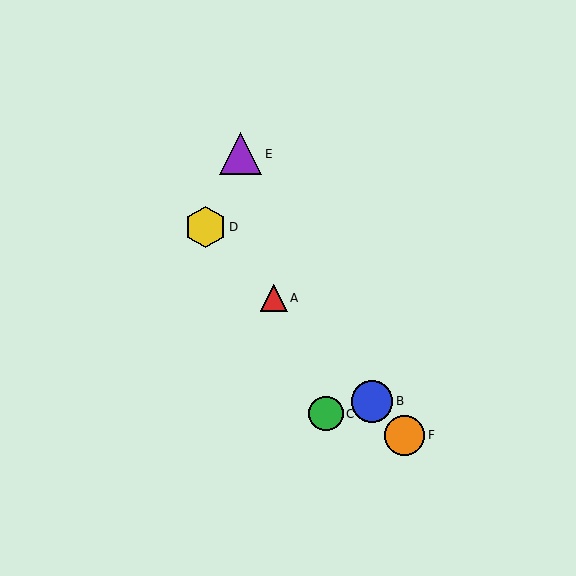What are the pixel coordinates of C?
Object C is at (326, 414).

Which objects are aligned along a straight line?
Objects A, B, D, F are aligned along a straight line.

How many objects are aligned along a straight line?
4 objects (A, B, D, F) are aligned along a straight line.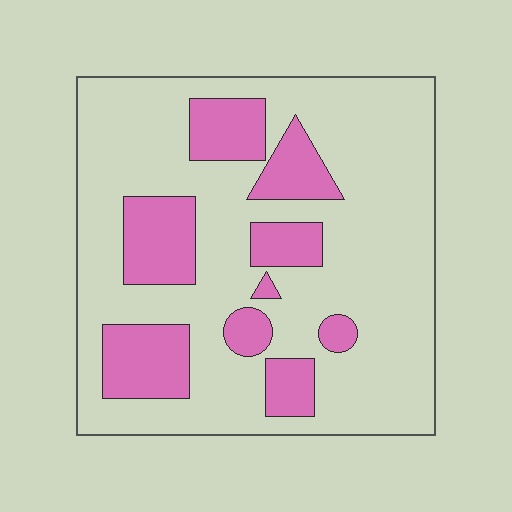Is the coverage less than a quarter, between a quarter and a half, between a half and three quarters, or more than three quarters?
Less than a quarter.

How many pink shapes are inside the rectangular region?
9.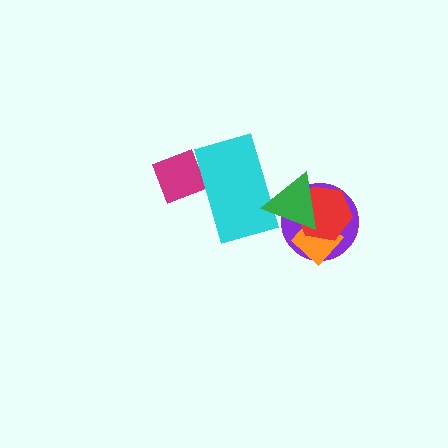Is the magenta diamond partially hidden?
Yes, it is partially covered by another shape.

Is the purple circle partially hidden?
Yes, it is partially covered by another shape.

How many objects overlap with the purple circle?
3 objects overlap with the purple circle.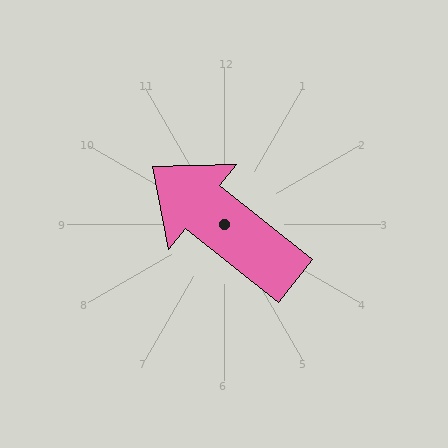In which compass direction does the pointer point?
Northwest.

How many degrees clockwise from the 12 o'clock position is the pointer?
Approximately 309 degrees.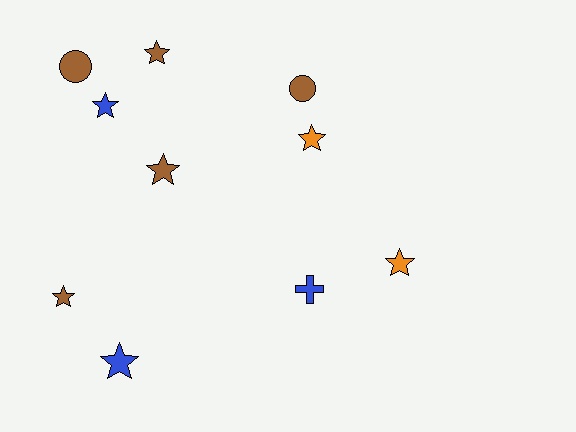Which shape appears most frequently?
Star, with 7 objects.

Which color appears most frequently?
Brown, with 5 objects.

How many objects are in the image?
There are 10 objects.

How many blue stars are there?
There are 2 blue stars.